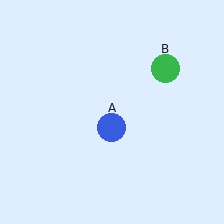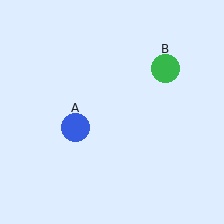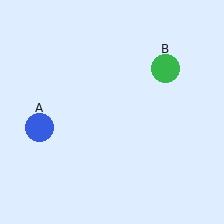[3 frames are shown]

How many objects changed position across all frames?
1 object changed position: blue circle (object A).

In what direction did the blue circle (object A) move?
The blue circle (object A) moved left.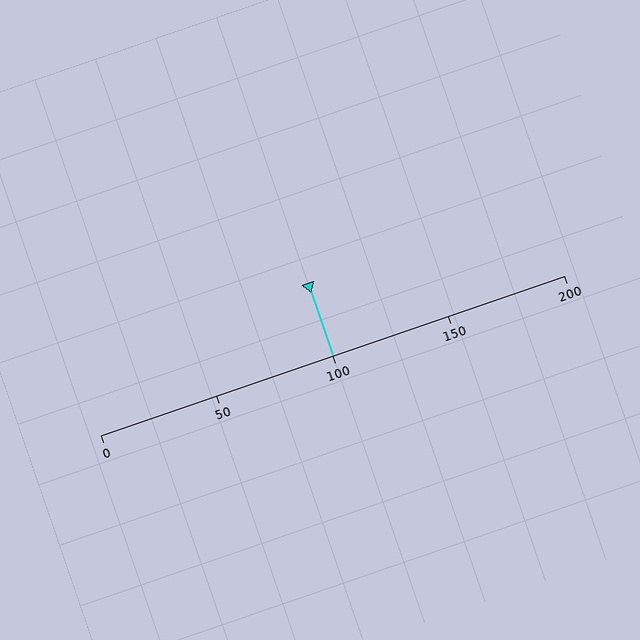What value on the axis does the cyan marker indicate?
The marker indicates approximately 100.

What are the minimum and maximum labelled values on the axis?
The axis runs from 0 to 200.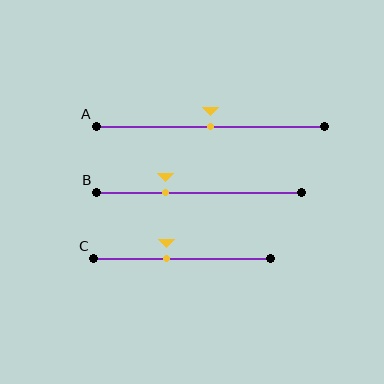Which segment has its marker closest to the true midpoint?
Segment A has its marker closest to the true midpoint.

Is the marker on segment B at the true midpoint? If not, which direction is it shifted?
No, the marker on segment B is shifted to the left by about 16% of the segment length.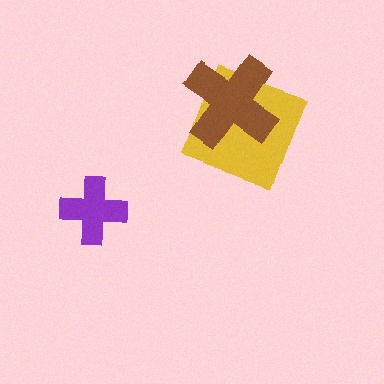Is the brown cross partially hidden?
No, no other shape covers it.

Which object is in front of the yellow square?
The brown cross is in front of the yellow square.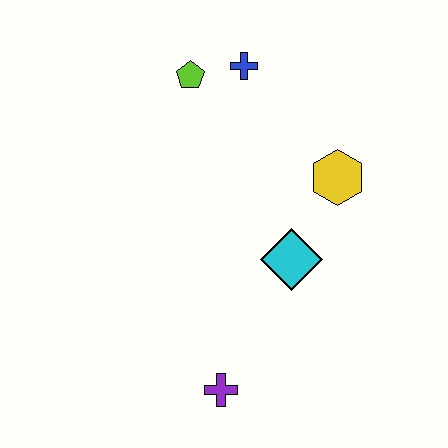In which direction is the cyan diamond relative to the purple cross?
The cyan diamond is above the purple cross.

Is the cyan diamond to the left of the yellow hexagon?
Yes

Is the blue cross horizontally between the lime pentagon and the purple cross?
No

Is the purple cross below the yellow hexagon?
Yes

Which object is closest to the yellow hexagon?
The cyan diamond is closest to the yellow hexagon.